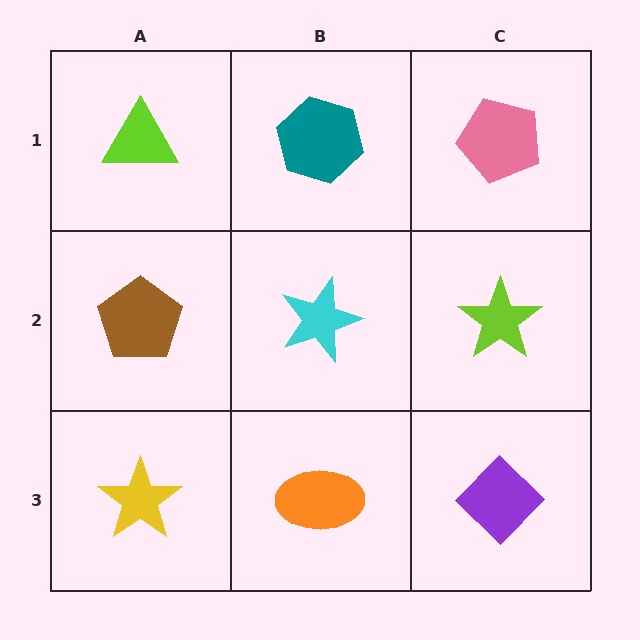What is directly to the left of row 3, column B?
A yellow star.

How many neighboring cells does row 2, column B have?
4.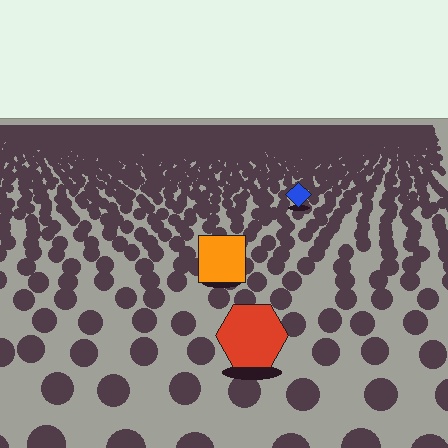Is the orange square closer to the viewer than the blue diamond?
Yes. The orange square is closer — you can tell from the texture gradient: the ground texture is coarser near it.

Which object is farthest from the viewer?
The blue diamond is farthest from the viewer. It appears smaller and the ground texture around it is denser.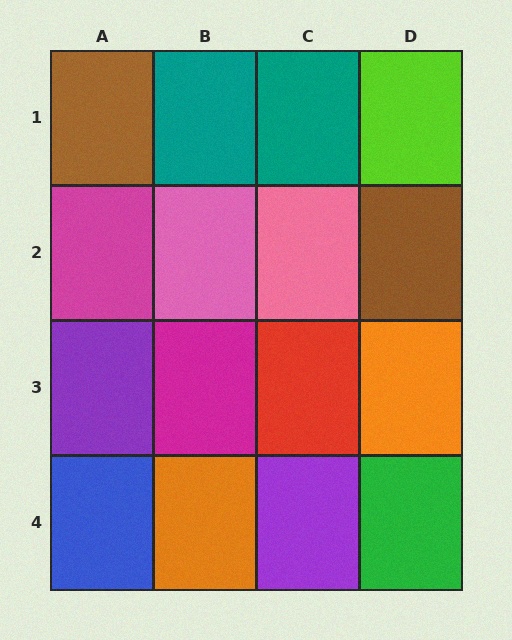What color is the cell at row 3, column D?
Orange.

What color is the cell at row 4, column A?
Blue.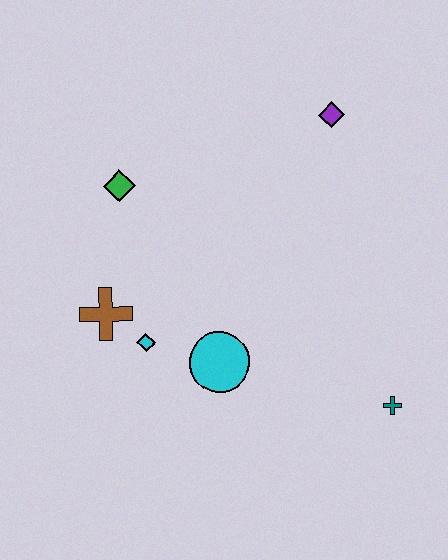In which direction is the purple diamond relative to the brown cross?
The purple diamond is to the right of the brown cross.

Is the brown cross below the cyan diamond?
No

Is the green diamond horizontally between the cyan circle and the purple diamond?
No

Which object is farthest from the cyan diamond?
The purple diamond is farthest from the cyan diamond.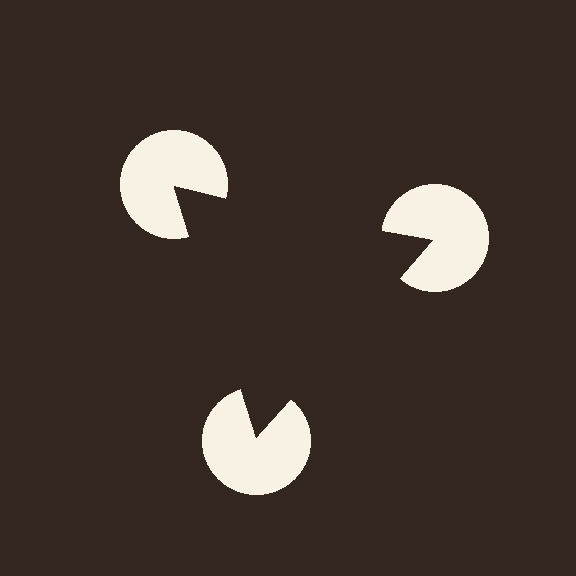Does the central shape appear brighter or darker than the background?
It typically appears slightly darker than the background, even though no actual brightness change is drawn.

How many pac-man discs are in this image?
There are 3 — one at each vertex of the illusory triangle.